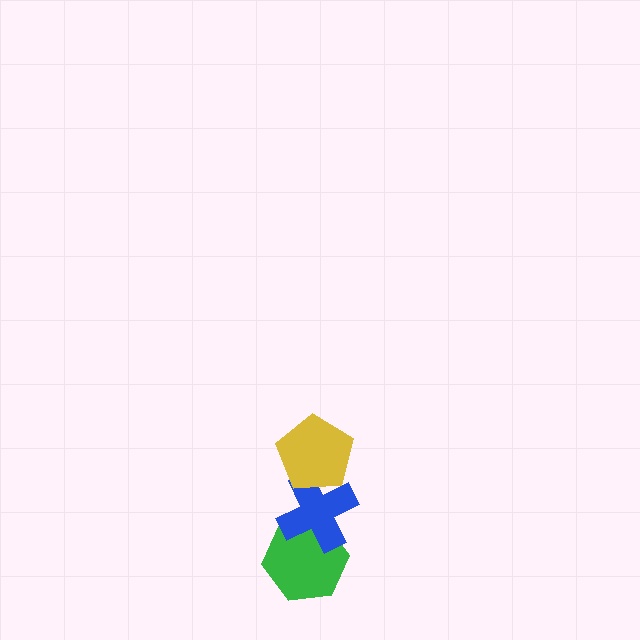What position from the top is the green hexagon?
The green hexagon is 3rd from the top.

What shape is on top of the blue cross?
The yellow pentagon is on top of the blue cross.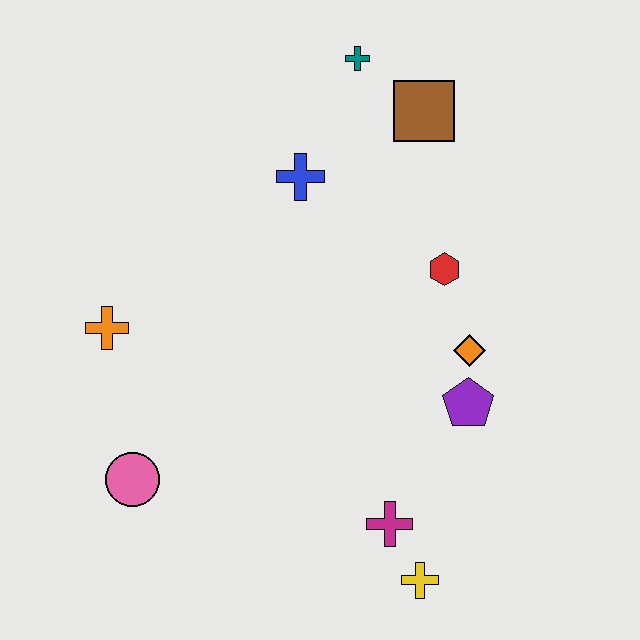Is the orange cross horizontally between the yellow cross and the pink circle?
No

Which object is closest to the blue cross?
The teal cross is closest to the blue cross.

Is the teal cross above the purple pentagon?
Yes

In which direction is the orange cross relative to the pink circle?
The orange cross is above the pink circle.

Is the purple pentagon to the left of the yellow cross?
No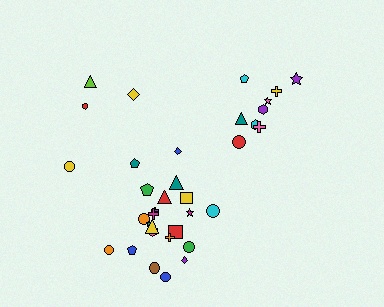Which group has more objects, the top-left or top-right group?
The top-right group.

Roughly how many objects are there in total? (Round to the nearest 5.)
Roughly 35 objects in total.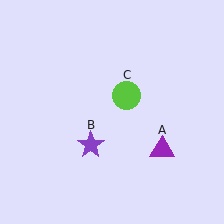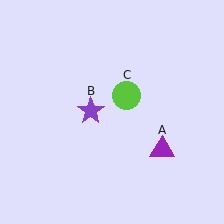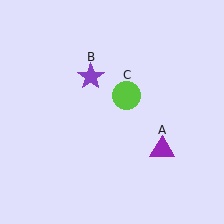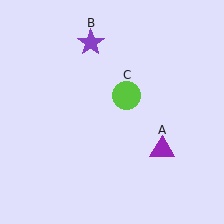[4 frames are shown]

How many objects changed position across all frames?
1 object changed position: purple star (object B).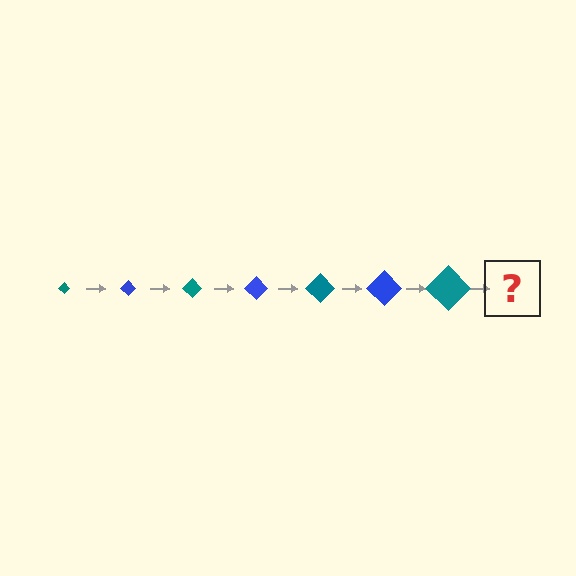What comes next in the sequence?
The next element should be a blue diamond, larger than the previous one.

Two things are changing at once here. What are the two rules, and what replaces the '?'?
The two rules are that the diamond grows larger each step and the color cycles through teal and blue. The '?' should be a blue diamond, larger than the previous one.